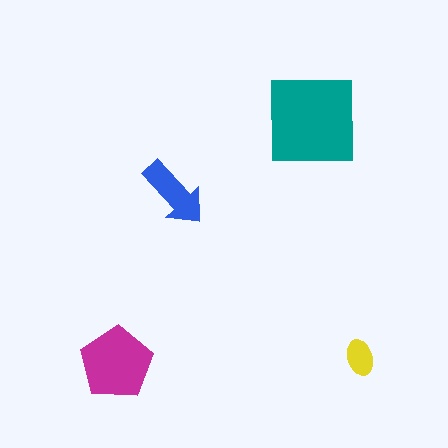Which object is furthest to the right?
The yellow ellipse is rightmost.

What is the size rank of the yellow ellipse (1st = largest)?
4th.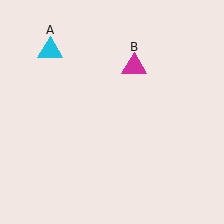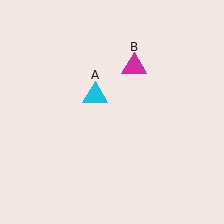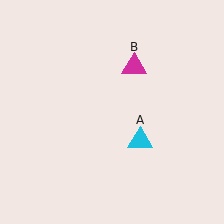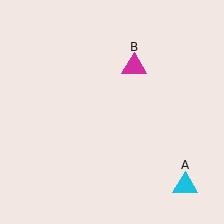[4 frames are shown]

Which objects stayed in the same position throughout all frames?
Magenta triangle (object B) remained stationary.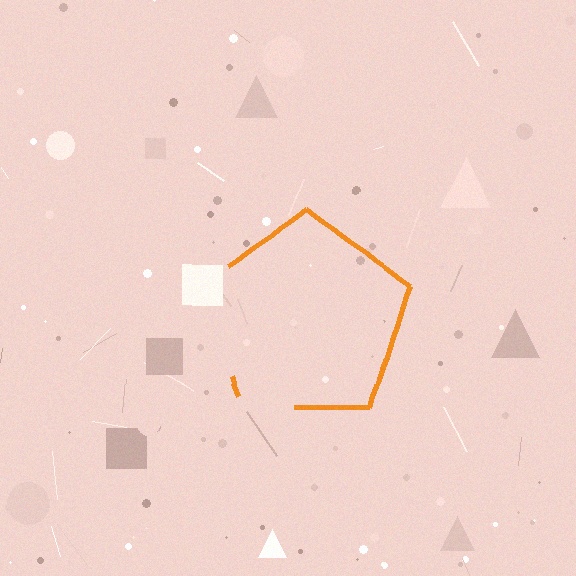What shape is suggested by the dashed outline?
The dashed outline suggests a pentagon.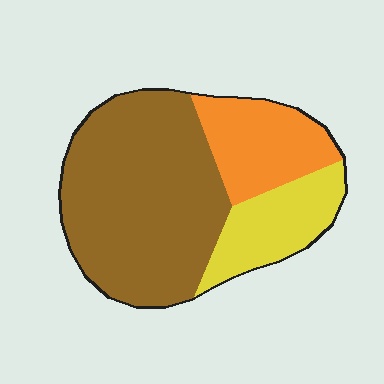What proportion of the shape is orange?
Orange covers roughly 20% of the shape.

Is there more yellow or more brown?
Brown.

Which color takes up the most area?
Brown, at roughly 60%.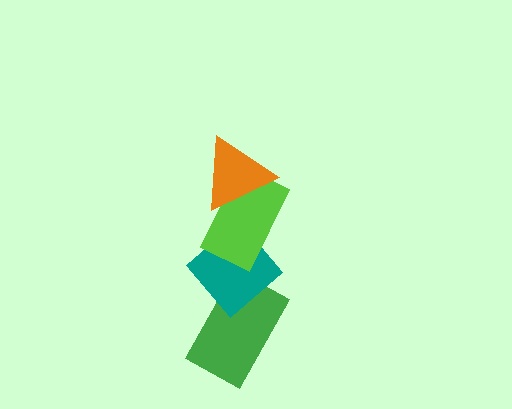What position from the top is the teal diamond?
The teal diamond is 3rd from the top.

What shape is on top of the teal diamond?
The lime rectangle is on top of the teal diamond.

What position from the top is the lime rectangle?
The lime rectangle is 2nd from the top.